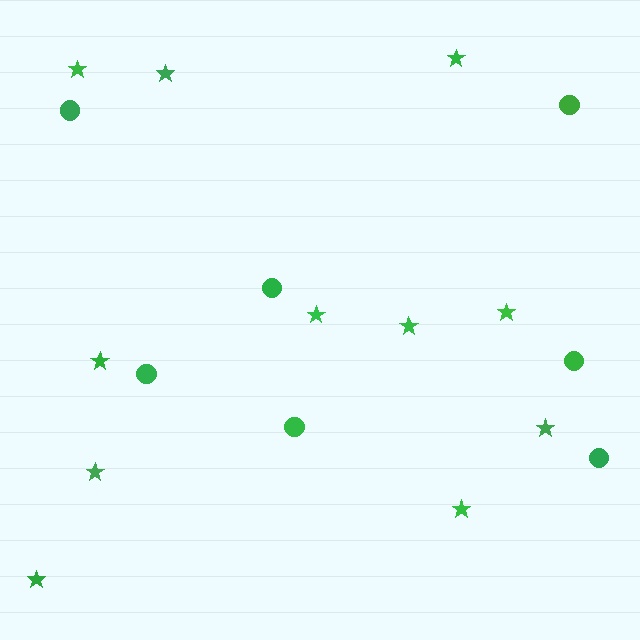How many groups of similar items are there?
There are 2 groups: one group of circles (7) and one group of stars (11).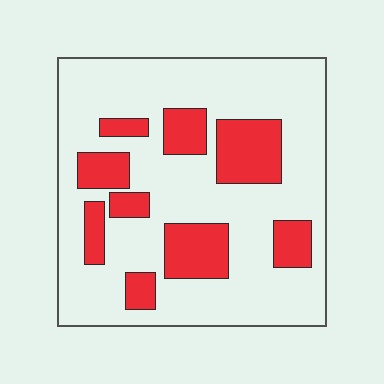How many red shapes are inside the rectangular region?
9.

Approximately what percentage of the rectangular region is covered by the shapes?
Approximately 25%.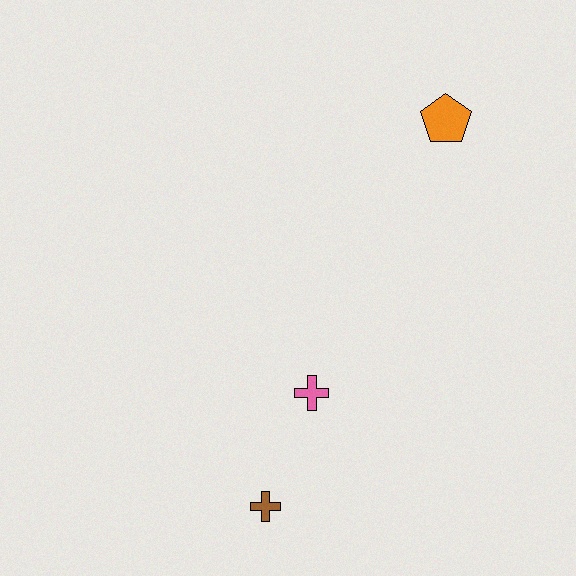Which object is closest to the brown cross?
The pink cross is closest to the brown cross.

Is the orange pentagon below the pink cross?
No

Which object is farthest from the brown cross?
The orange pentagon is farthest from the brown cross.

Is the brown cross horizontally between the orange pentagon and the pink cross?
No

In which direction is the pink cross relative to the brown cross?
The pink cross is above the brown cross.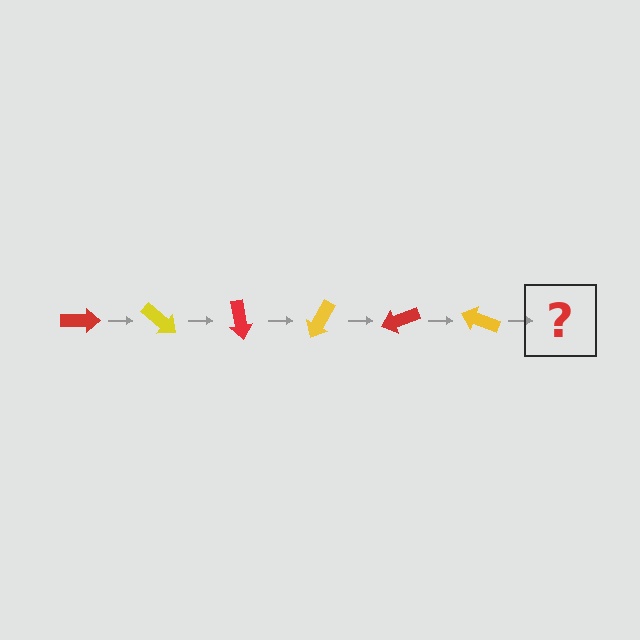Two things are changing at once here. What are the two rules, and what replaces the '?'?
The two rules are that it rotates 40 degrees each step and the color cycles through red and yellow. The '?' should be a red arrow, rotated 240 degrees from the start.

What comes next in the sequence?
The next element should be a red arrow, rotated 240 degrees from the start.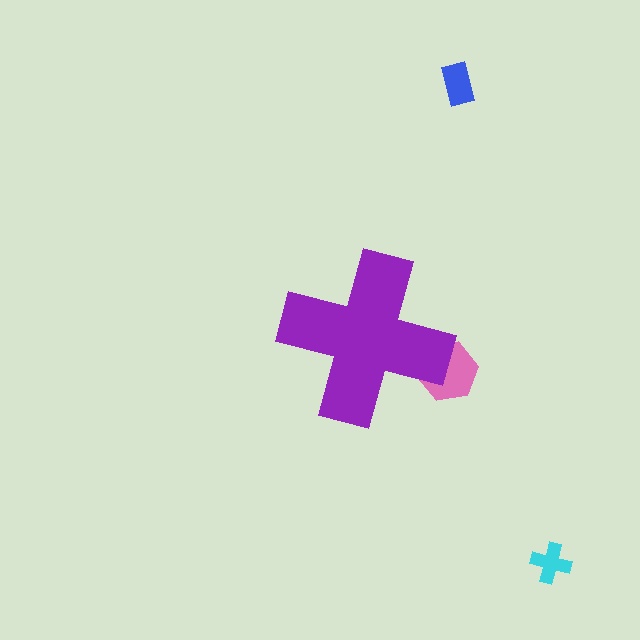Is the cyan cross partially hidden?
No, the cyan cross is fully visible.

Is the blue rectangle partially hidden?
No, the blue rectangle is fully visible.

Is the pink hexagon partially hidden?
Yes, the pink hexagon is partially hidden behind the purple cross.